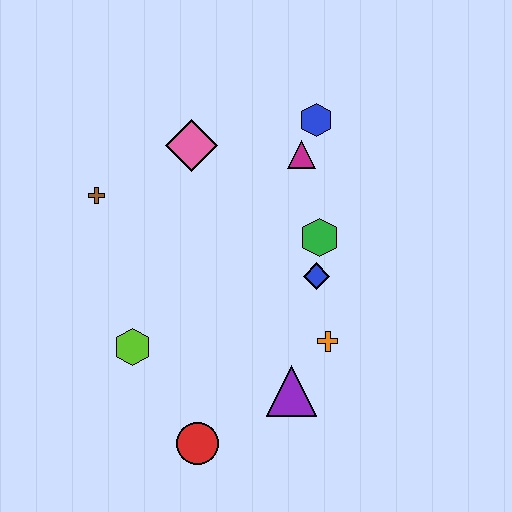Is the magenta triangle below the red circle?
No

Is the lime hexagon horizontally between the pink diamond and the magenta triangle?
No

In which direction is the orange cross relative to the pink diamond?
The orange cross is below the pink diamond.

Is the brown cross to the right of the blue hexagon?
No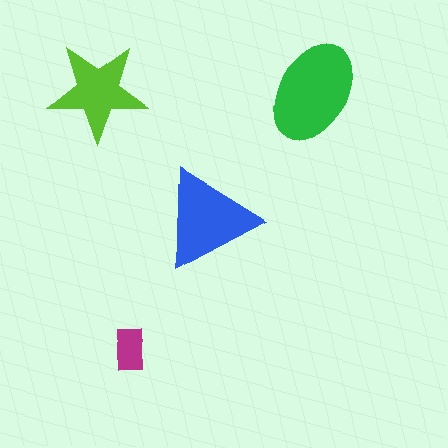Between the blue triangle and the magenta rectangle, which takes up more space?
The blue triangle.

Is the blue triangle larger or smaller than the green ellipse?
Smaller.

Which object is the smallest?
The magenta rectangle.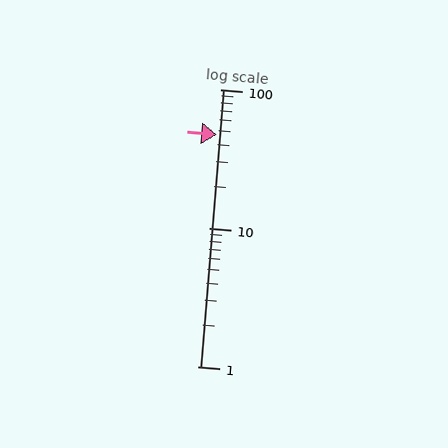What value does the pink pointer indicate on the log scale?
The pointer indicates approximately 47.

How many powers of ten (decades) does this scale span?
The scale spans 2 decades, from 1 to 100.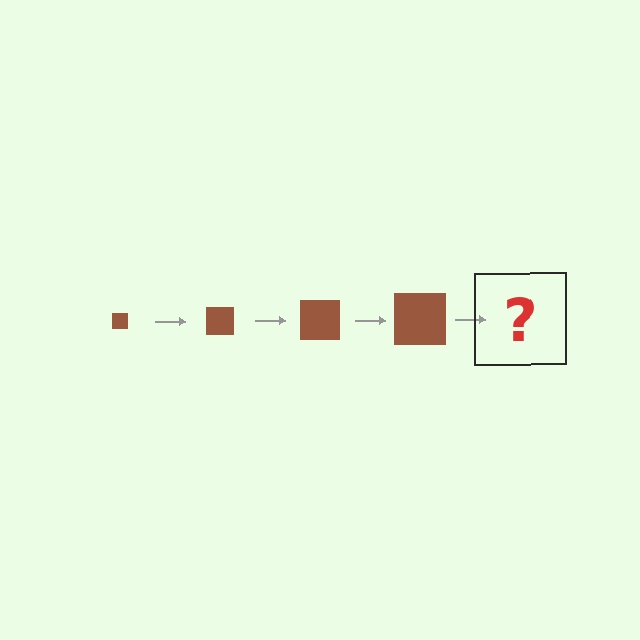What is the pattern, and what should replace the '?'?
The pattern is that the square gets progressively larger each step. The '?' should be a brown square, larger than the previous one.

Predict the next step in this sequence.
The next step is a brown square, larger than the previous one.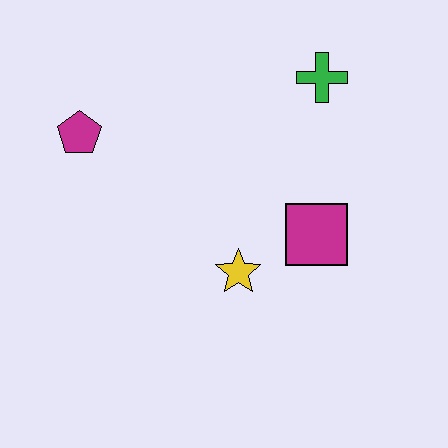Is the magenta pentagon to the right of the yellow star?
No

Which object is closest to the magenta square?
The yellow star is closest to the magenta square.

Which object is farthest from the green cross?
The magenta pentagon is farthest from the green cross.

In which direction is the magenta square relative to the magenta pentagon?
The magenta square is to the right of the magenta pentagon.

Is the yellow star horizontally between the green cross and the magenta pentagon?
Yes